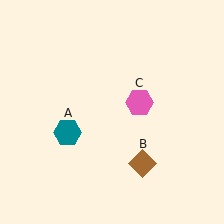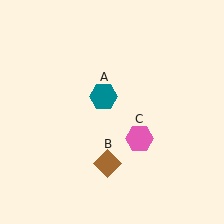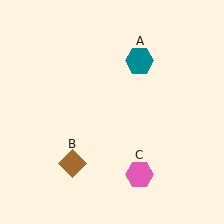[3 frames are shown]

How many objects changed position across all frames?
3 objects changed position: teal hexagon (object A), brown diamond (object B), pink hexagon (object C).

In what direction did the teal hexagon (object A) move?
The teal hexagon (object A) moved up and to the right.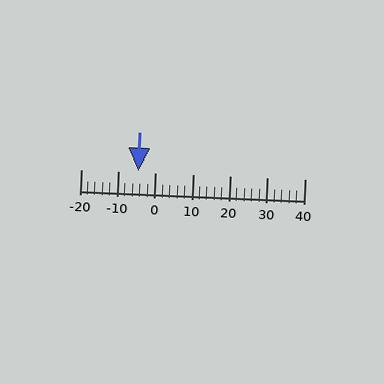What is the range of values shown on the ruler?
The ruler shows values from -20 to 40.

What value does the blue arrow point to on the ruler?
The blue arrow points to approximately -4.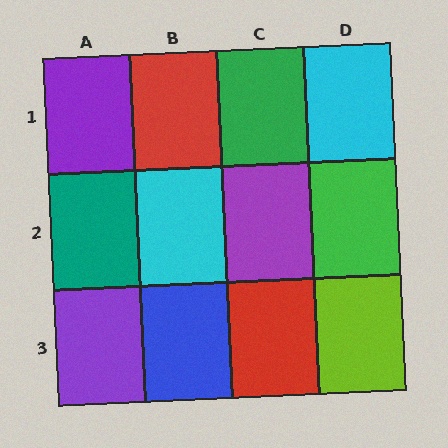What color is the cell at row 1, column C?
Green.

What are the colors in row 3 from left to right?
Purple, blue, red, lime.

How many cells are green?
2 cells are green.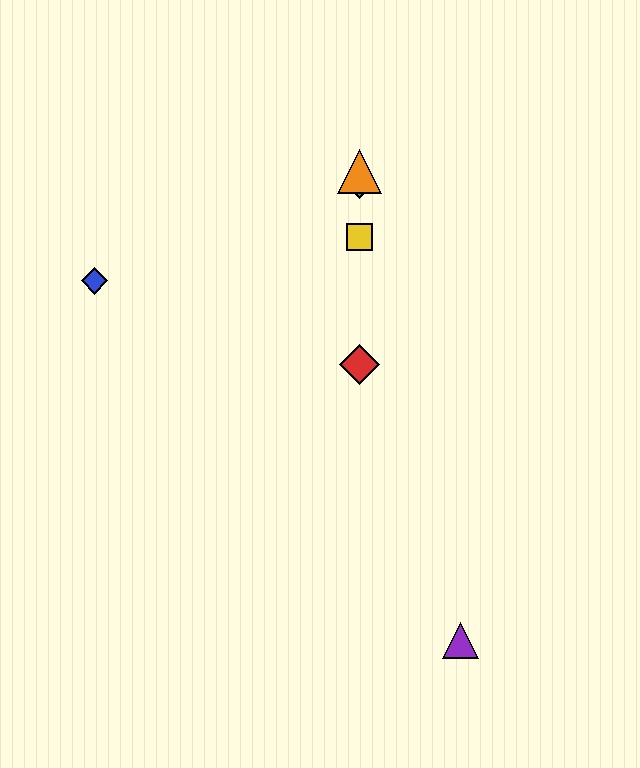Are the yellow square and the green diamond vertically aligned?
Yes, both are at x≈360.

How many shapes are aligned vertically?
4 shapes (the red diamond, the green diamond, the yellow square, the orange triangle) are aligned vertically.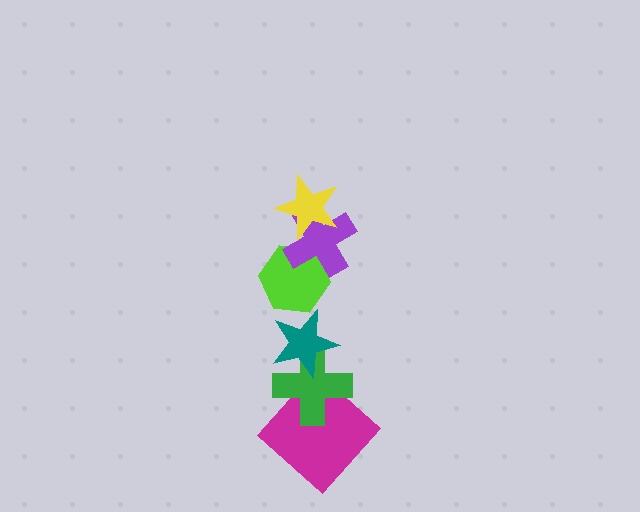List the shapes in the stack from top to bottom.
From top to bottom: the yellow star, the purple cross, the lime hexagon, the teal star, the green cross, the magenta diamond.